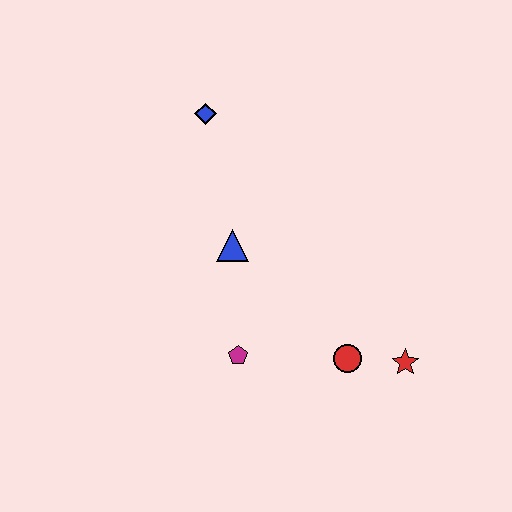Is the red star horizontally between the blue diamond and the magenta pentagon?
No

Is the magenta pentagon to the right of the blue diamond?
Yes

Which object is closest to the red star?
The red circle is closest to the red star.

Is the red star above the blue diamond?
No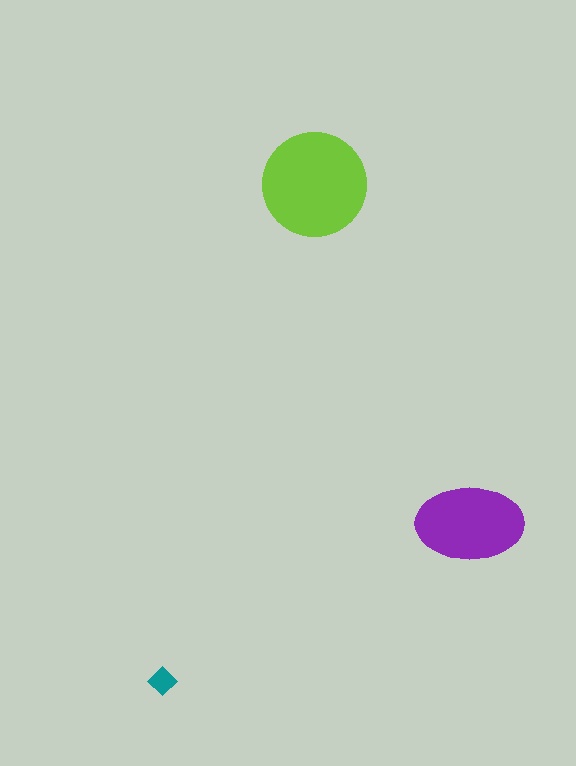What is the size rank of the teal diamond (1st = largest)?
3rd.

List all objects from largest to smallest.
The lime circle, the purple ellipse, the teal diamond.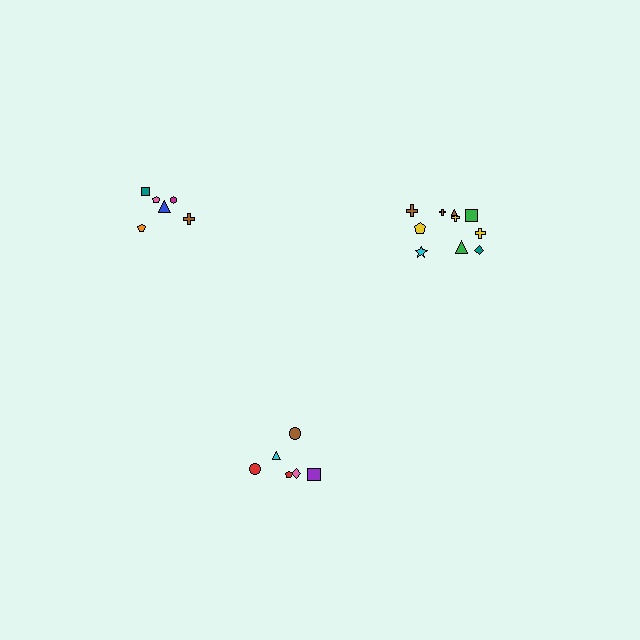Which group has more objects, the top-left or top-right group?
The top-right group.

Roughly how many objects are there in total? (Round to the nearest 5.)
Roughly 20 objects in total.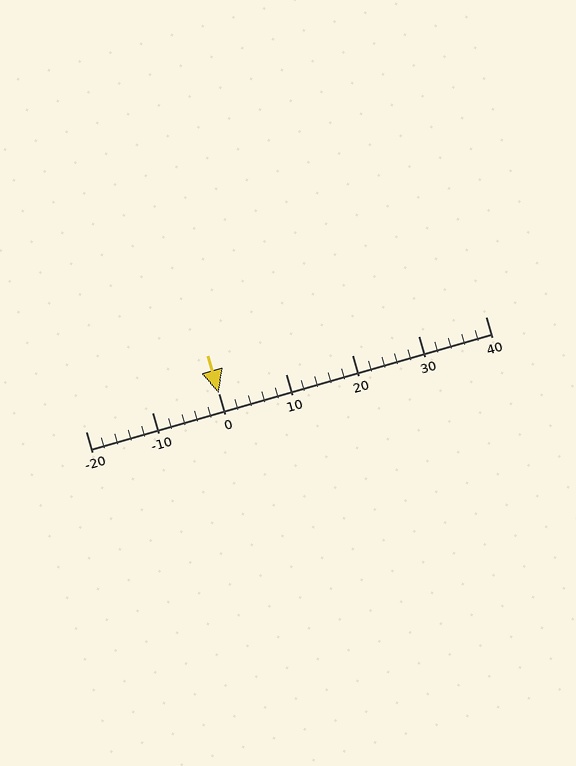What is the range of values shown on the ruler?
The ruler shows values from -20 to 40.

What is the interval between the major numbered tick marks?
The major tick marks are spaced 10 units apart.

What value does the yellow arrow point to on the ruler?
The yellow arrow points to approximately 0.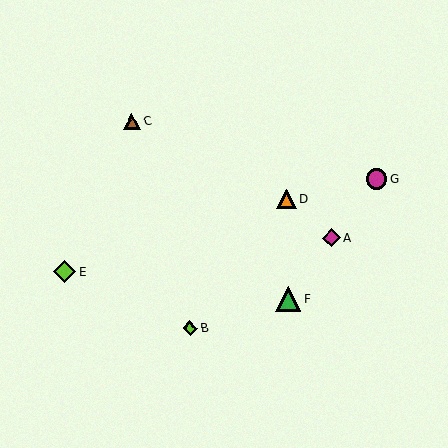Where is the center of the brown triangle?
The center of the brown triangle is at (132, 122).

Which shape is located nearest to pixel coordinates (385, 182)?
The magenta circle (labeled G) at (376, 179) is nearest to that location.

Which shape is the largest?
The green triangle (labeled F) is the largest.